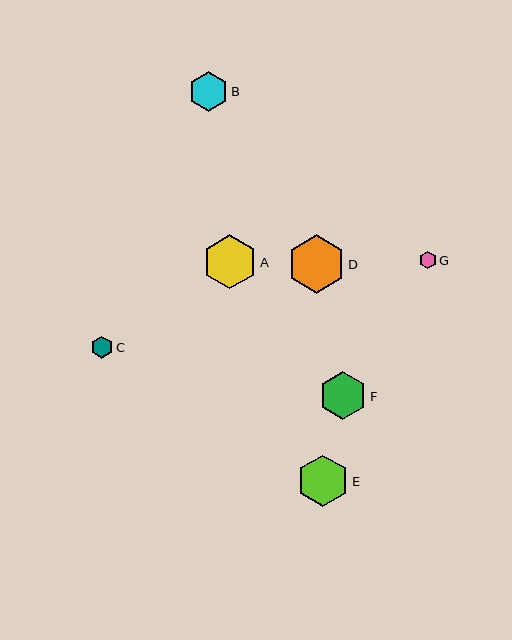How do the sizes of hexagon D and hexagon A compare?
Hexagon D and hexagon A are approximately the same size.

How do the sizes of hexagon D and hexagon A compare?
Hexagon D and hexagon A are approximately the same size.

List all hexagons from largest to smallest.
From largest to smallest: D, A, E, F, B, C, G.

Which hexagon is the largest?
Hexagon D is the largest with a size of approximately 58 pixels.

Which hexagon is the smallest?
Hexagon G is the smallest with a size of approximately 17 pixels.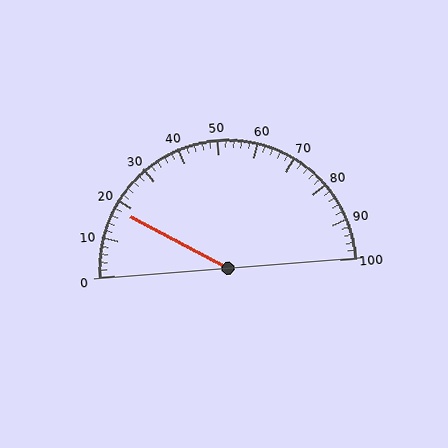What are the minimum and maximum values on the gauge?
The gauge ranges from 0 to 100.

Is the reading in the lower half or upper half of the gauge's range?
The reading is in the lower half of the range (0 to 100).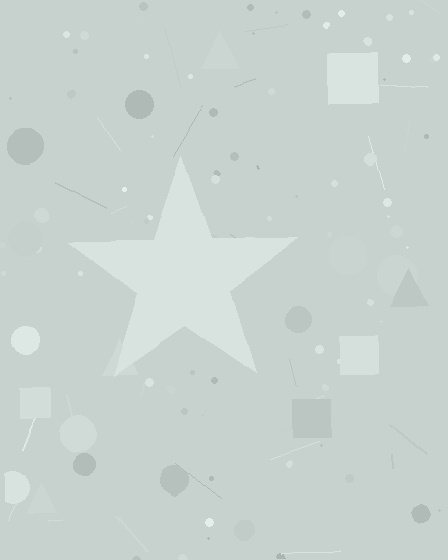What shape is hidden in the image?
A star is hidden in the image.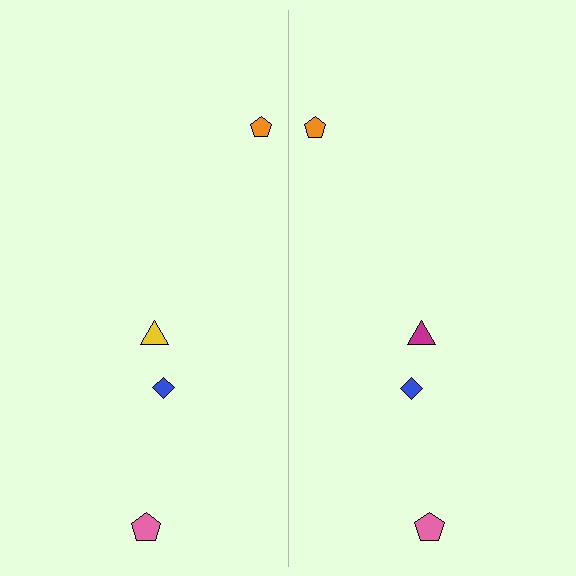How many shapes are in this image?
There are 8 shapes in this image.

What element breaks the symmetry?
The magenta triangle on the right side breaks the symmetry — its mirror counterpart is yellow.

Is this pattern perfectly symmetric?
No, the pattern is not perfectly symmetric. The magenta triangle on the right side breaks the symmetry — its mirror counterpart is yellow.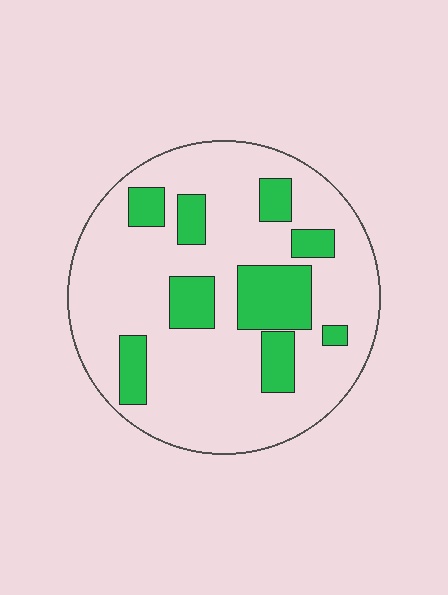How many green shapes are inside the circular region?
9.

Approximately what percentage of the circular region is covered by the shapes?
Approximately 25%.